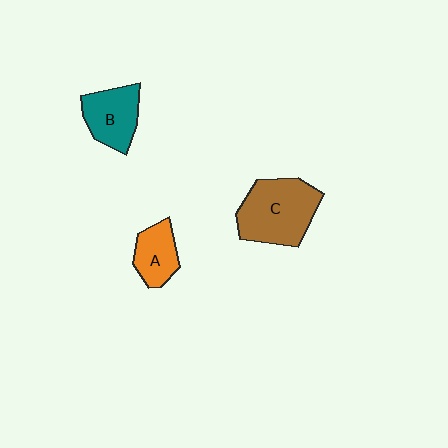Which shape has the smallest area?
Shape A (orange).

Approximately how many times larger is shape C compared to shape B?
Approximately 1.5 times.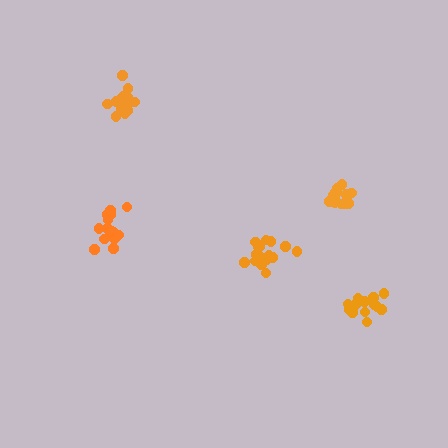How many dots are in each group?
Group 1: 15 dots, Group 2: 16 dots, Group 3: 15 dots, Group 4: 14 dots, Group 5: 14 dots (74 total).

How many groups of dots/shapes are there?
There are 5 groups.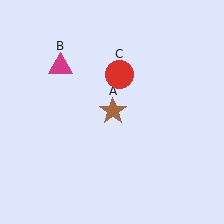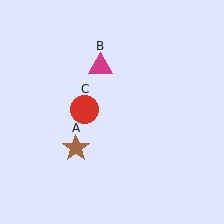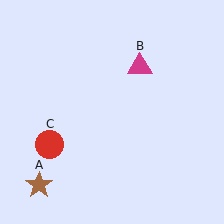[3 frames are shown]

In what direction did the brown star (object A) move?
The brown star (object A) moved down and to the left.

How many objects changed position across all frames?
3 objects changed position: brown star (object A), magenta triangle (object B), red circle (object C).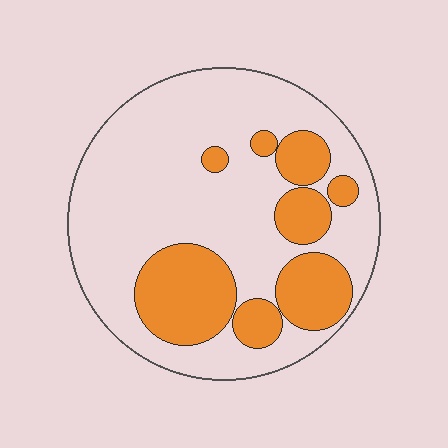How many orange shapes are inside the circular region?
8.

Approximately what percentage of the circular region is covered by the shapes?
Approximately 30%.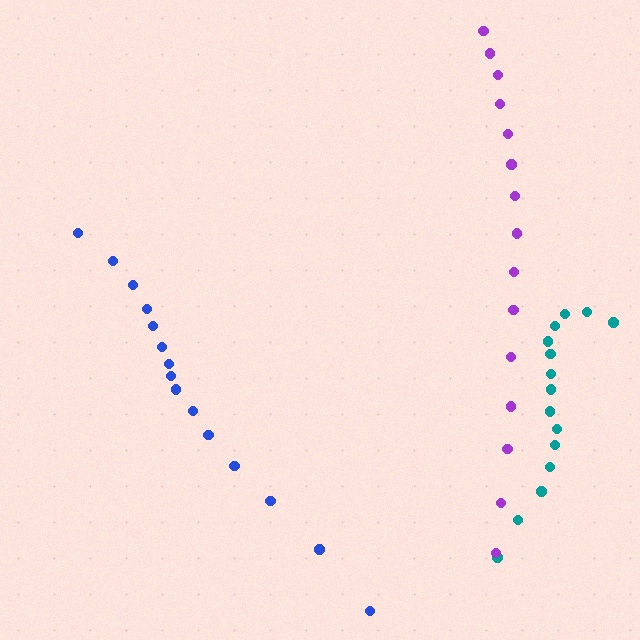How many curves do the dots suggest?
There are 3 distinct paths.